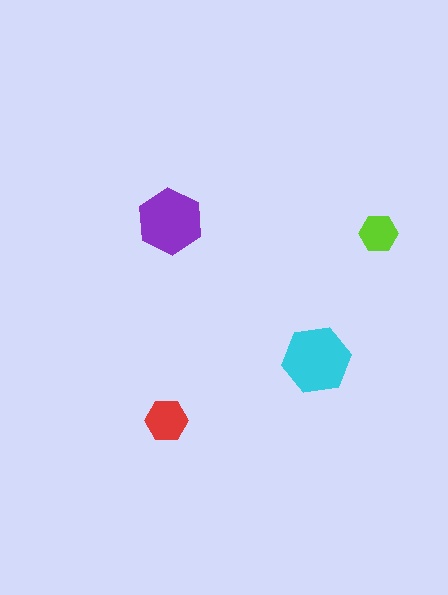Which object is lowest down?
The red hexagon is bottommost.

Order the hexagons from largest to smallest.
the cyan one, the purple one, the red one, the lime one.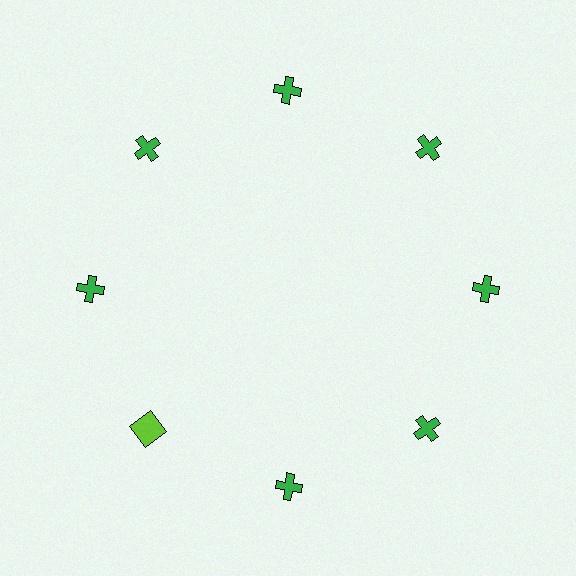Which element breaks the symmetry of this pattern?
The lime square at roughly the 8 o'clock position breaks the symmetry. All other shapes are green crosses.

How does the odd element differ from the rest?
It differs in both color (lime instead of green) and shape (square instead of cross).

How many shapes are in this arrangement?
There are 8 shapes arranged in a ring pattern.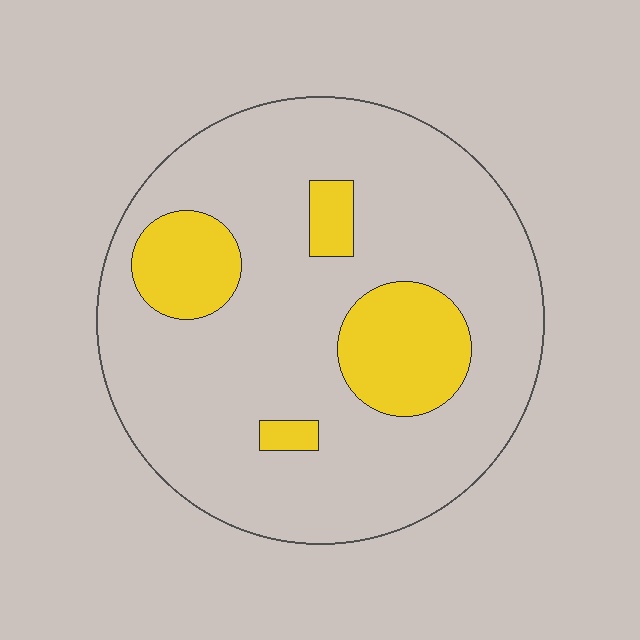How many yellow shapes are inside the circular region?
4.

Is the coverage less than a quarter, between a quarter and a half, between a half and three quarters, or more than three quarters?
Less than a quarter.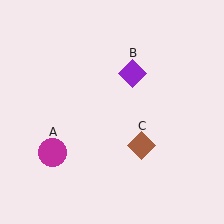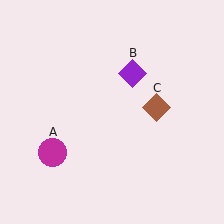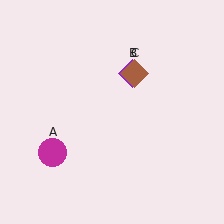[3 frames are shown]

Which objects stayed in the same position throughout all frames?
Magenta circle (object A) and purple diamond (object B) remained stationary.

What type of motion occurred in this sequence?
The brown diamond (object C) rotated counterclockwise around the center of the scene.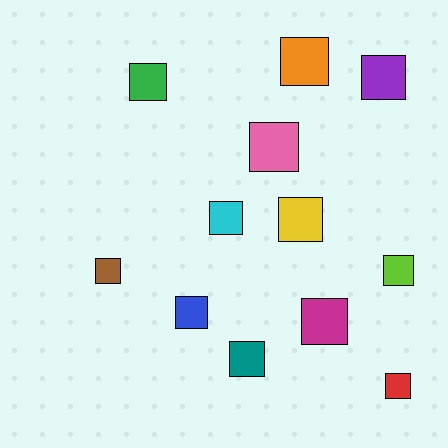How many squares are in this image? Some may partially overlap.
There are 12 squares.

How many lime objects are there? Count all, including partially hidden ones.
There is 1 lime object.